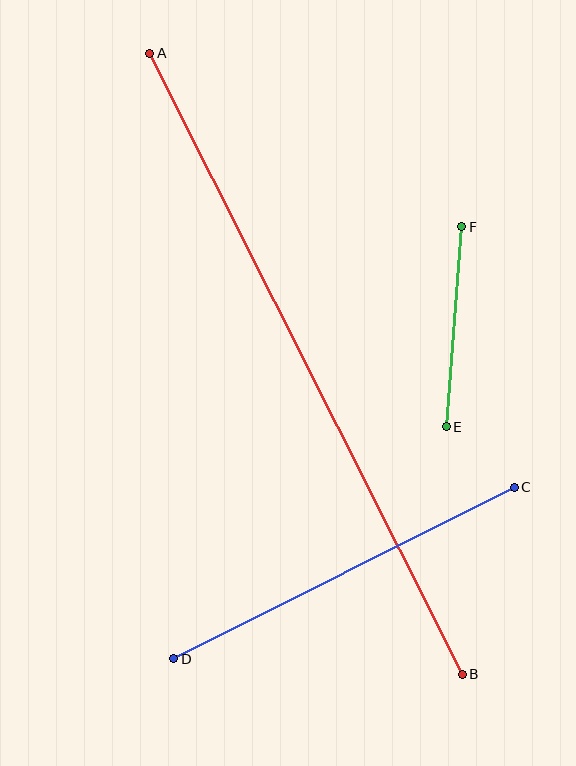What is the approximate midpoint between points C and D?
The midpoint is at approximately (344, 573) pixels.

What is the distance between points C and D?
The distance is approximately 381 pixels.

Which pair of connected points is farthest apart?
Points A and B are farthest apart.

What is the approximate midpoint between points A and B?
The midpoint is at approximately (306, 364) pixels.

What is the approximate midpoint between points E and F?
The midpoint is at approximately (454, 327) pixels.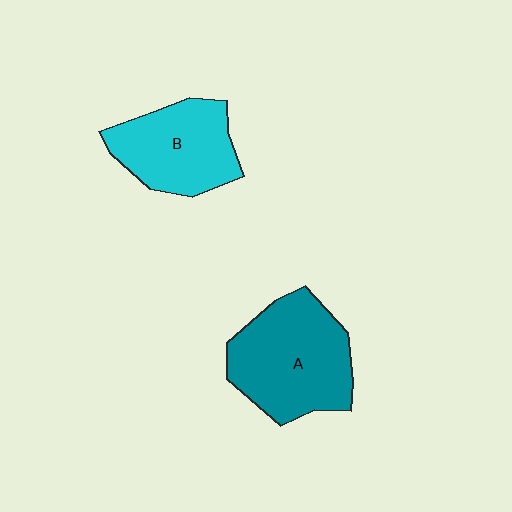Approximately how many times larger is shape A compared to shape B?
Approximately 1.3 times.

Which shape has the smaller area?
Shape B (cyan).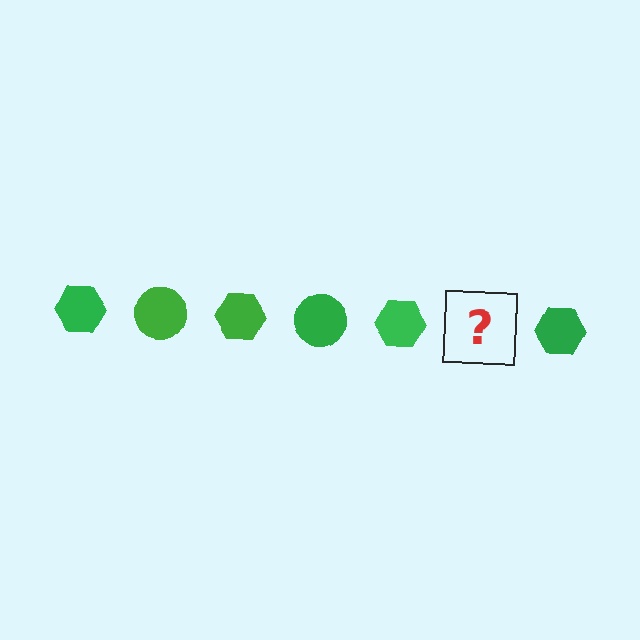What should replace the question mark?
The question mark should be replaced with a green circle.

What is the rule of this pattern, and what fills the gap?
The rule is that the pattern cycles through hexagon, circle shapes in green. The gap should be filled with a green circle.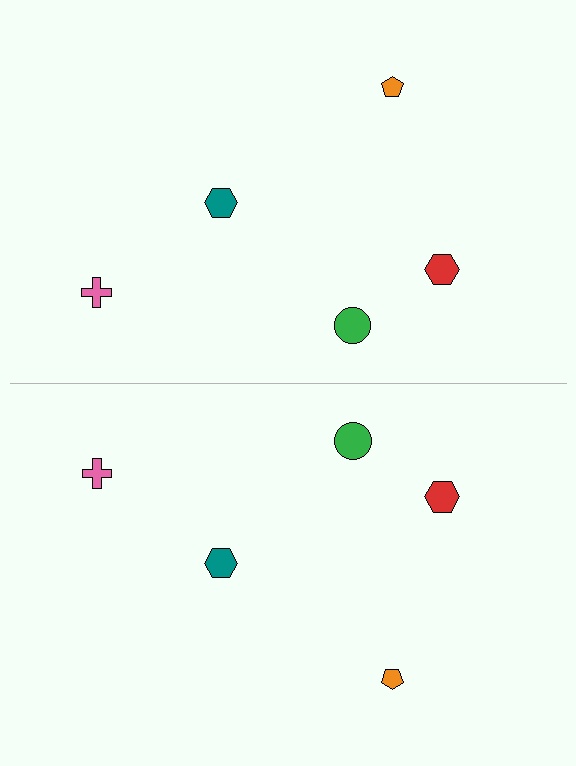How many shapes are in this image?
There are 10 shapes in this image.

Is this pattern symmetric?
Yes, this pattern has bilateral (reflection) symmetry.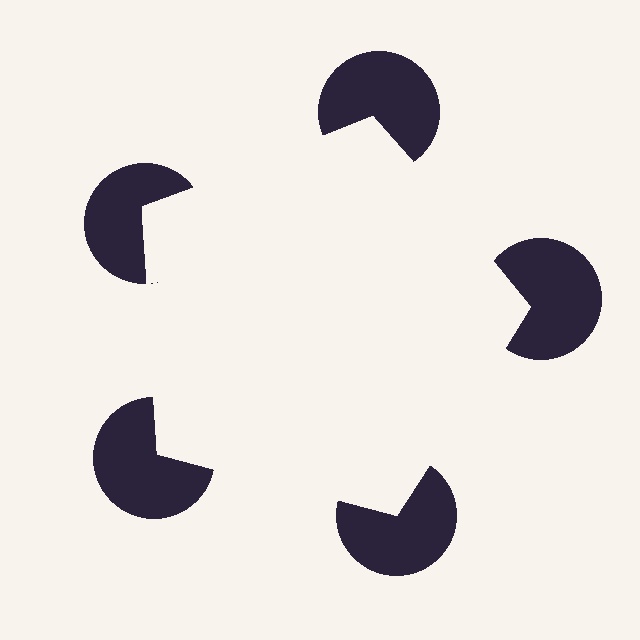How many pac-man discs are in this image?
There are 5 — one at each vertex of the illusory pentagon.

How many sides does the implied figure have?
5 sides.